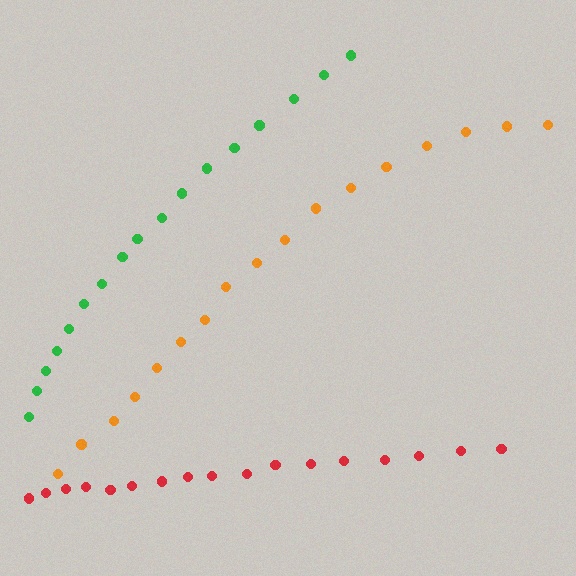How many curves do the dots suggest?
There are 3 distinct paths.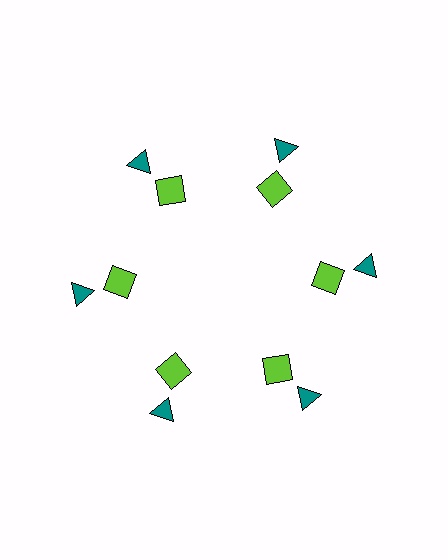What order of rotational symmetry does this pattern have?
This pattern has 6-fold rotational symmetry.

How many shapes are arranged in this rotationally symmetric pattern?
There are 12 shapes, arranged in 6 groups of 2.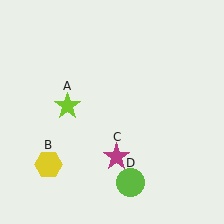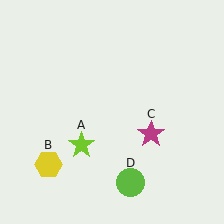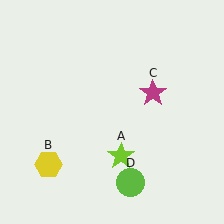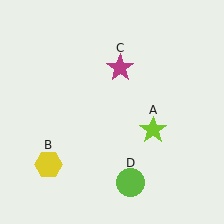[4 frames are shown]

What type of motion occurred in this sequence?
The lime star (object A), magenta star (object C) rotated counterclockwise around the center of the scene.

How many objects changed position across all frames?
2 objects changed position: lime star (object A), magenta star (object C).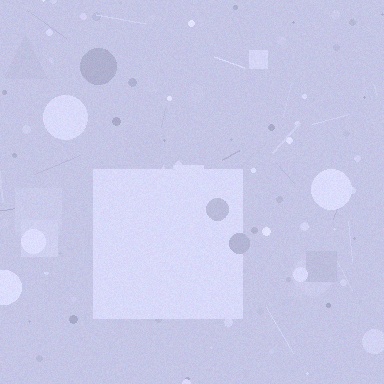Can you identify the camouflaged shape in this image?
The camouflaged shape is a square.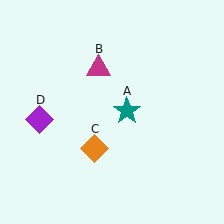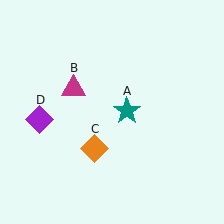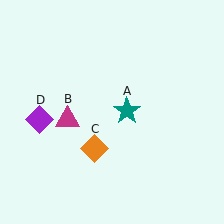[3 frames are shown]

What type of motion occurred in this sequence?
The magenta triangle (object B) rotated counterclockwise around the center of the scene.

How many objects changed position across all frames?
1 object changed position: magenta triangle (object B).